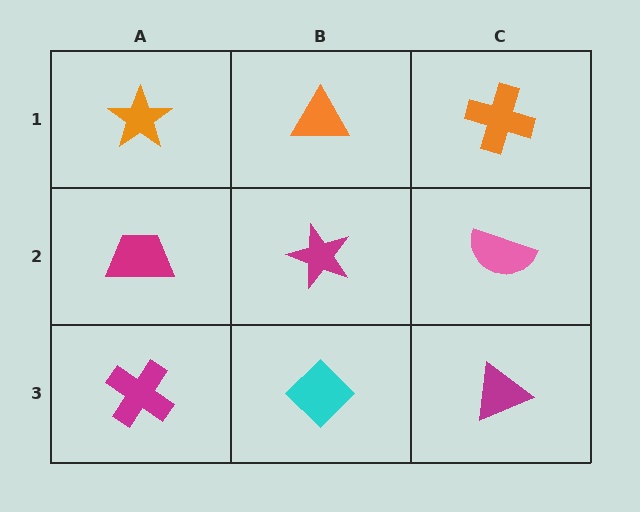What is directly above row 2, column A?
An orange star.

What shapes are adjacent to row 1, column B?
A magenta star (row 2, column B), an orange star (row 1, column A), an orange cross (row 1, column C).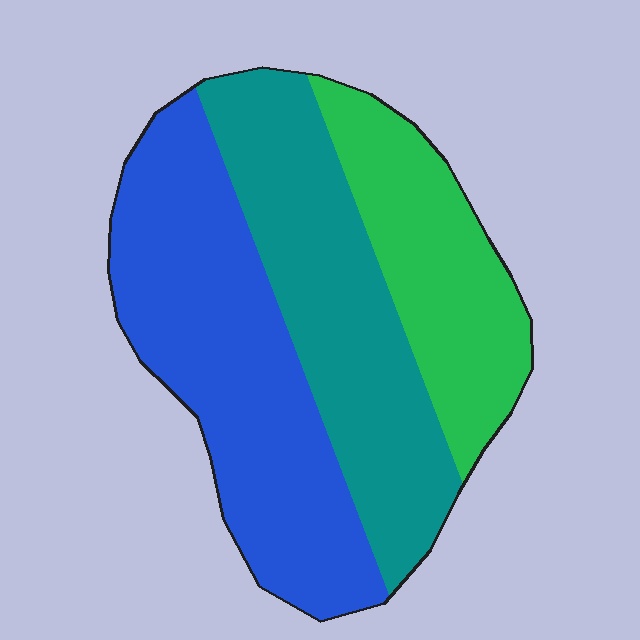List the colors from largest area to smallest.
From largest to smallest: blue, teal, green.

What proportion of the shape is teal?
Teal takes up about one third (1/3) of the shape.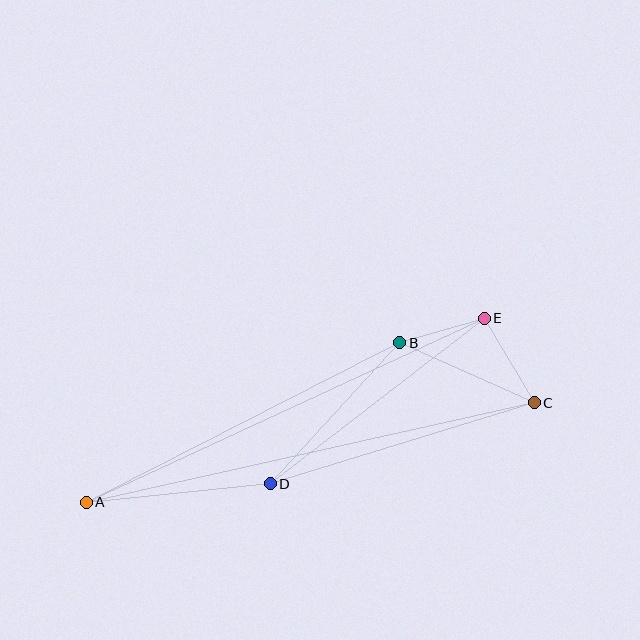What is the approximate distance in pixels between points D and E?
The distance between D and E is approximately 271 pixels.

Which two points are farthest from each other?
Points A and C are farthest from each other.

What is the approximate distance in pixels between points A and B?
The distance between A and B is approximately 352 pixels.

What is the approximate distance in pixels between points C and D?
The distance between C and D is approximately 276 pixels.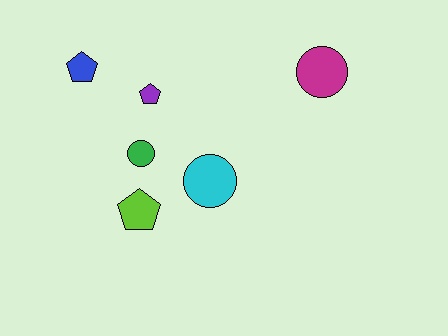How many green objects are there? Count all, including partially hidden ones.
There is 1 green object.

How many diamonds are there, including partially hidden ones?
There are no diamonds.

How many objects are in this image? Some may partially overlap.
There are 6 objects.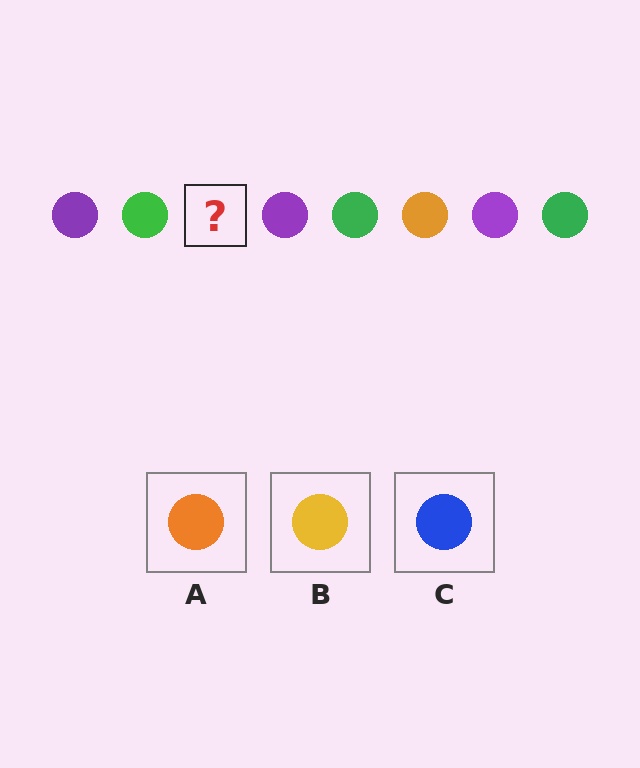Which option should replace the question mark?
Option A.